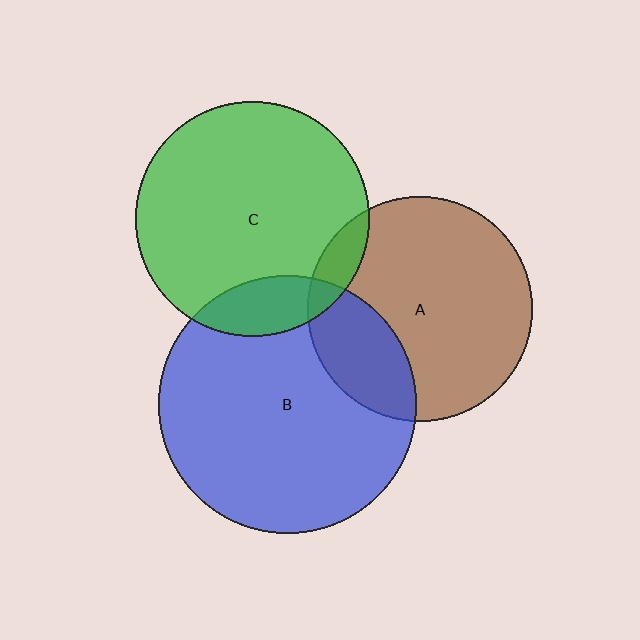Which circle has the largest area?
Circle B (blue).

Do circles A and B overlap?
Yes.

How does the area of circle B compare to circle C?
Approximately 1.2 times.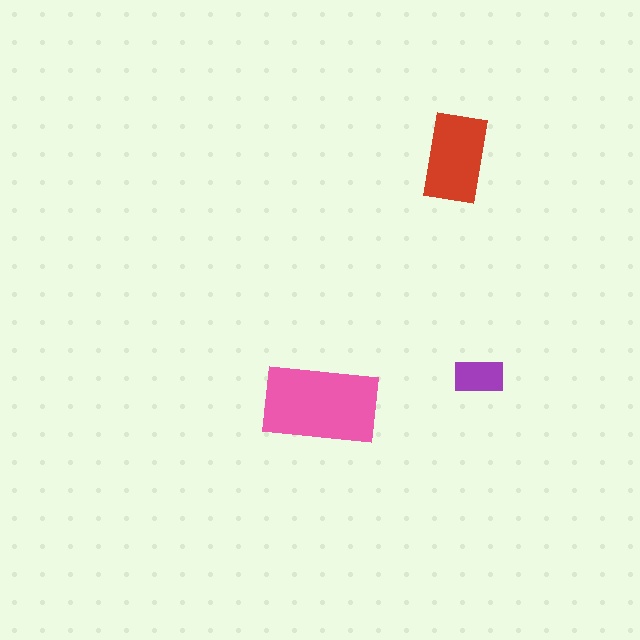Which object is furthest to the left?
The pink rectangle is leftmost.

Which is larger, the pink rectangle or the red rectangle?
The pink one.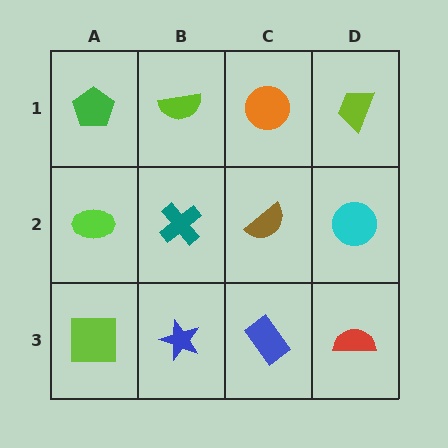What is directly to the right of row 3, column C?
A red semicircle.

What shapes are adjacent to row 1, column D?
A cyan circle (row 2, column D), an orange circle (row 1, column C).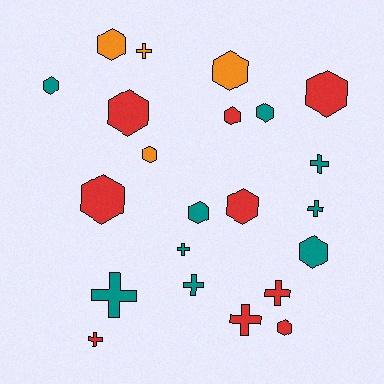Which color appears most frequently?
Red, with 9 objects.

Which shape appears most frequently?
Hexagon, with 13 objects.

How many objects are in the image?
There are 22 objects.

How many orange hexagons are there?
There are 3 orange hexagons.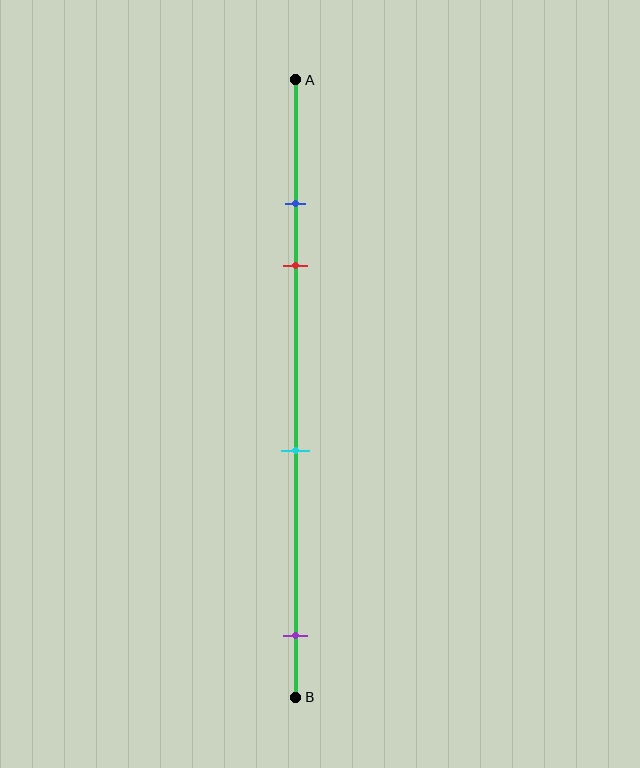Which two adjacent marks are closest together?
The blue and red marks are the closest adjacent pair.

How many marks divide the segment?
There are 4 marks dividing the segment.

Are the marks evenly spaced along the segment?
No, the marks are not evenly spaced.